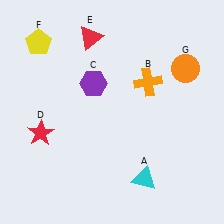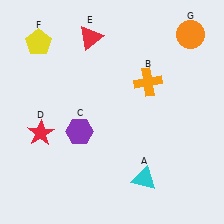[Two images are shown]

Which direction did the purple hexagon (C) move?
The purple hexagon (C) moved down.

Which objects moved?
The objects that moved are: the purple hexagon (C), the orange circle (G).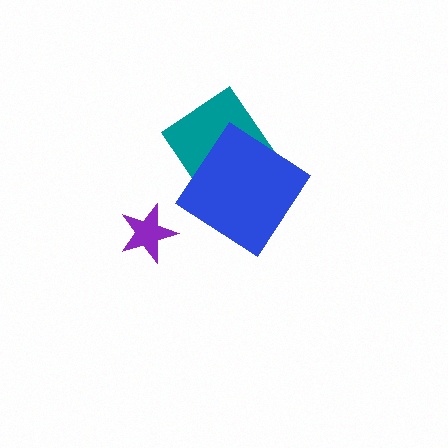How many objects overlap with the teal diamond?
1 object overlaps with the teal diamond.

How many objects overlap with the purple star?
0 objects overlap with the purple star.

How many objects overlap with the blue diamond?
1 object overlaps with the blue diamond.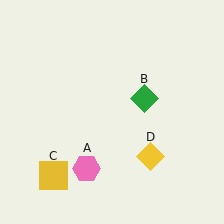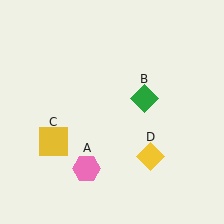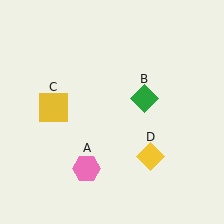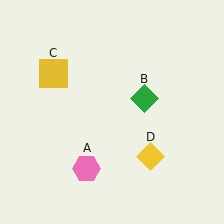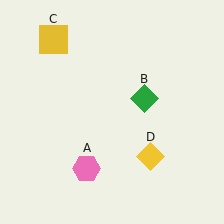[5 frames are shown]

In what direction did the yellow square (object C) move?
The yellow square (object C) moved up.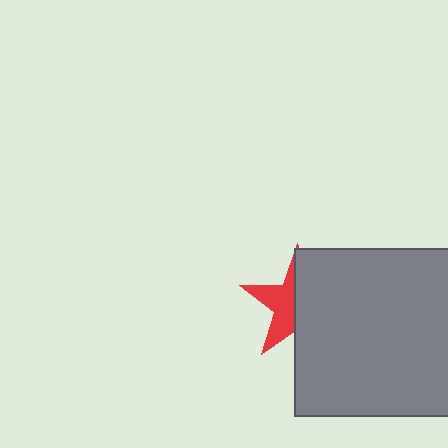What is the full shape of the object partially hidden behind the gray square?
The partially hidden object is a red star.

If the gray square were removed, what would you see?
You would see the complete red star.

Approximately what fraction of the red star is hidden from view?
Roughly 58% of the red star is hidden behind the gray square.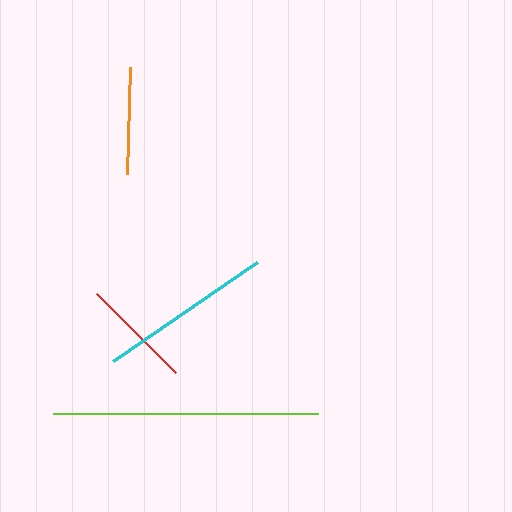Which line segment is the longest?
The lime line is the longest at approximately 265 pixels.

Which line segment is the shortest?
The orange line is the shortest at approximately 107 pixels.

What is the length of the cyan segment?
The cyan segment is approximately 174 pixels long.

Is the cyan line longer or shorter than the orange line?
The cyan line is longer than the orange line.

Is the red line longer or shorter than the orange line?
The red line is longer than the orange line.